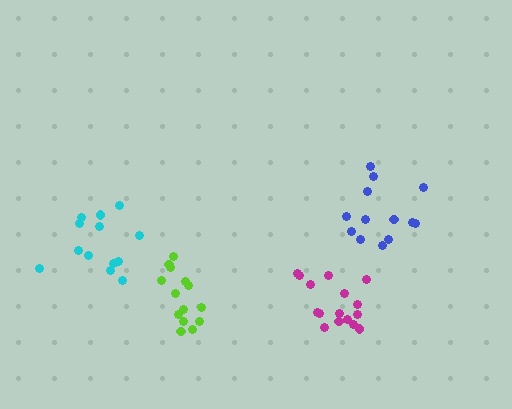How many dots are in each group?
Group 1: 14 dots, Group 2: 13 dots, Group 3: 16 dots, Group 4: 13 dots (56 total).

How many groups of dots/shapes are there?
There are 4 groups.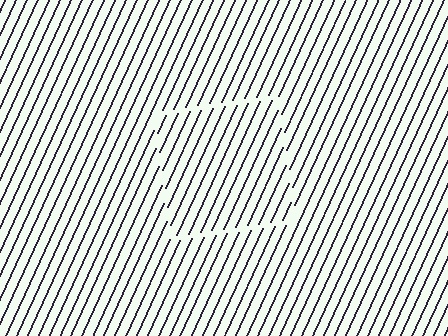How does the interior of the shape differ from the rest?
The interior of the shape contains the same grating, shifted by half a period — the contour is defined by the phase discontinuity where line-ends from the inner and outer gratings abut.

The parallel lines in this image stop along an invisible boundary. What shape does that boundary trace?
An illusory square. The interior of the shape contains the same grating, shifted by half a period — the contour is defined by the phase discontinuity where line-ends from the inner and outer gratings abut.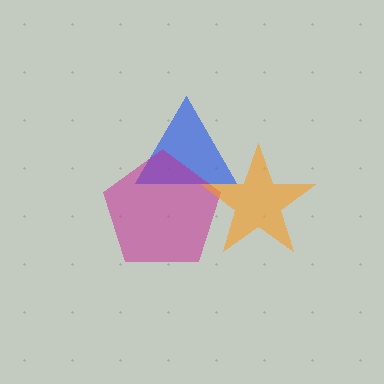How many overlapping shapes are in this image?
There are 3 overlapping shapes in the image.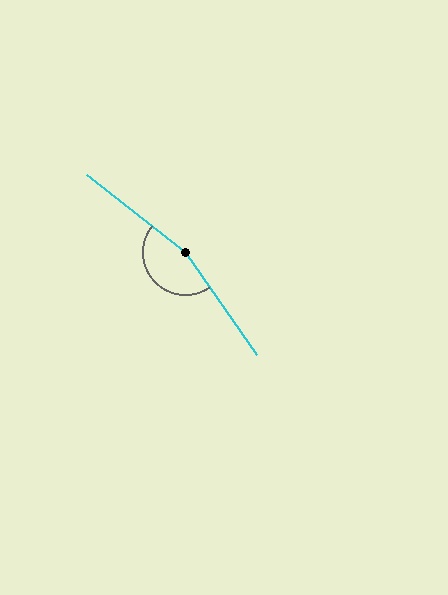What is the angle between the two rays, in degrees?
Approximately 163 degrees.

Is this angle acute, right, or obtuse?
It is obtuse.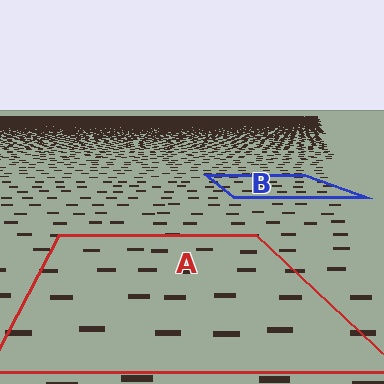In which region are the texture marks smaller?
The texture marks are smaller in region B, because it is farther away.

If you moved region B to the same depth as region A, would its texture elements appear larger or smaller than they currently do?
They would appear larger. At a closer depth, the same texture elements are projected at a bigger on-screen size.